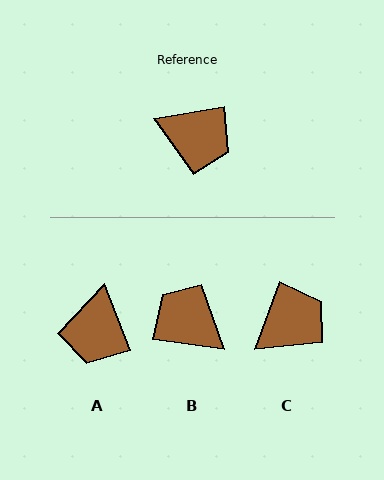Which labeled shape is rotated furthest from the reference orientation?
B, about 163 degrees away.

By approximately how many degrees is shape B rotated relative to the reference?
Approximately 163 degrees counter-clockwise.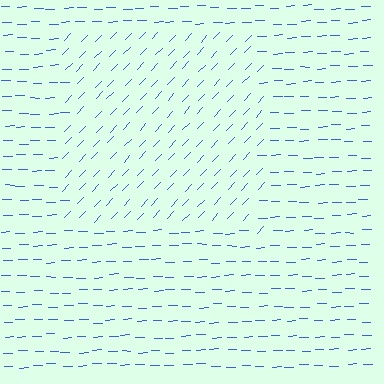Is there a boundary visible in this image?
Yes, there is a texture boundary formed by a change in line orientation.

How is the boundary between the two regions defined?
The boundary is defined purely by a change in line orientation (approximately 45 degrees difference). All lines are the same color and thickness.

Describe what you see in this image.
The image is filled with small blue line segments. A rectangle region in the image has lines oriented differently from the surrounding lines, creating a visible texture boundary.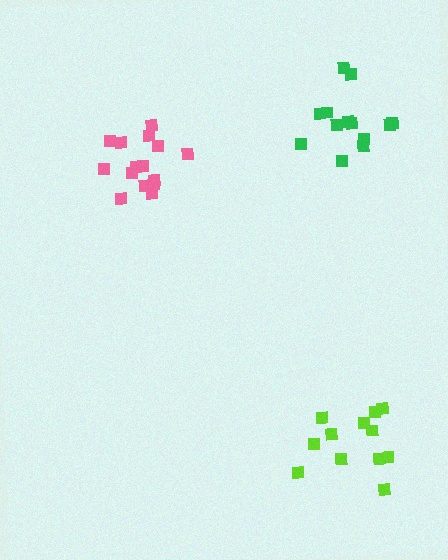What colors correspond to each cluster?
The clusters are colored: green, lime, pink.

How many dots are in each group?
Group 1: 13 dots, Group 2: 12 dots, Group 3: 15 dots (40 total).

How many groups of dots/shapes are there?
There are 3 groups.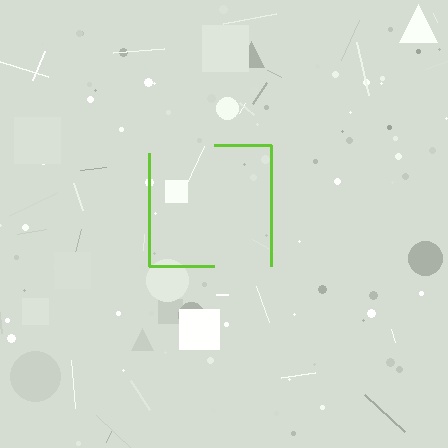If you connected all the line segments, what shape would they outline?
They would outline a square.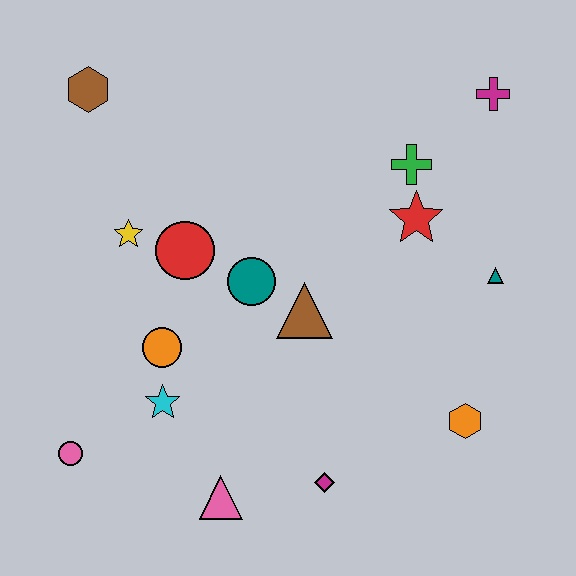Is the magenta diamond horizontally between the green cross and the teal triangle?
No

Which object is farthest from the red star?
The pink circle is farthest from the red star.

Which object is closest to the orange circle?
The cyan star is closest to the orange circle.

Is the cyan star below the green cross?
Yes